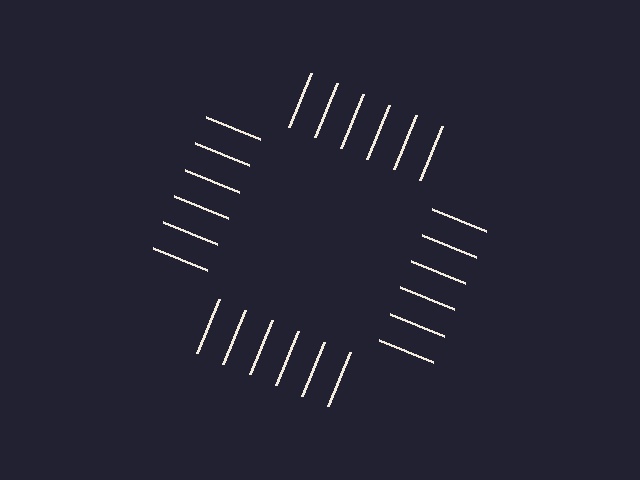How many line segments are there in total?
24 — 6 along each of the 4 edges.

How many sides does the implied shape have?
4 sides — the line-ends trace a square.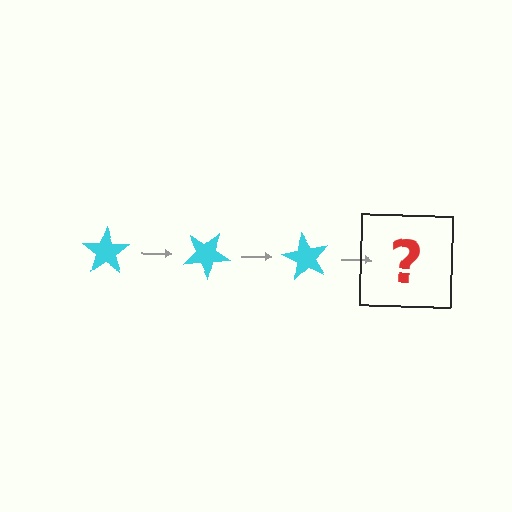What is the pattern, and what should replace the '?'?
The pattern is that the star rotates 30 degrees each step. The '?' should be a cyan star rotated 90 degrees.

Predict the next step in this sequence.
The next step is a cyan star rotated 90 degrees.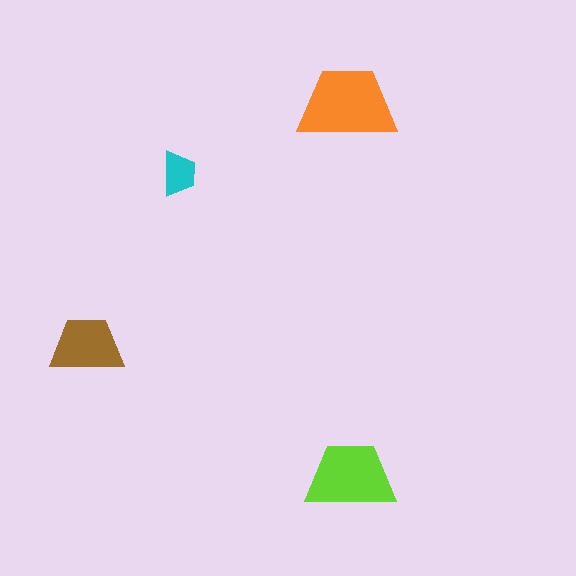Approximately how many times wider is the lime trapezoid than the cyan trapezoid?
About 2 times wider.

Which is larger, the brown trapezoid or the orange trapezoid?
The orange one.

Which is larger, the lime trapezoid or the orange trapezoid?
The orange one.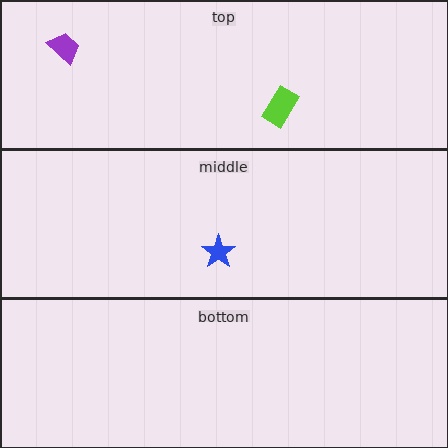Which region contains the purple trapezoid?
The top region.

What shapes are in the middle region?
The blue star.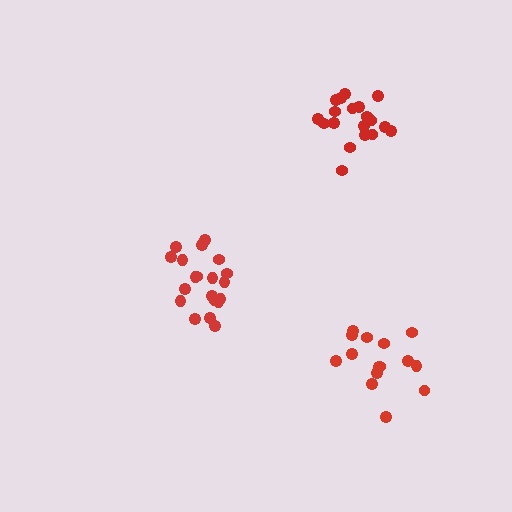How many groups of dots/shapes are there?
There are 3 groups.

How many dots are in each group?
Group 1: 20 dots, Group 2: 19 dots, Group 3: 15 dots (54 total).